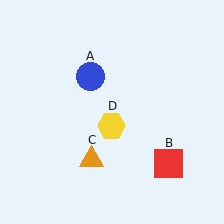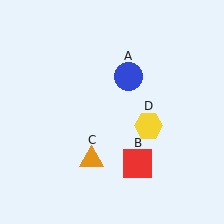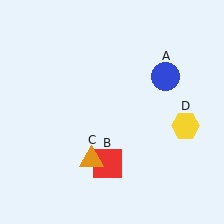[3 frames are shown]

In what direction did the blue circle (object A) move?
The blue circle (object A) moved right.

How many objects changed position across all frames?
3 objects changed position: blue circle (object A), red square (object B), yellow hexagon (object D).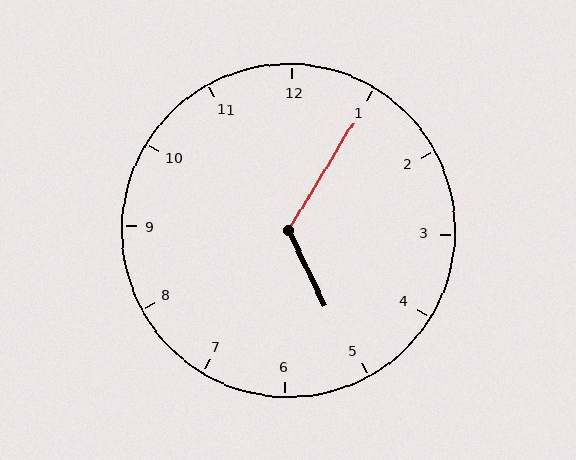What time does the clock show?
5:05.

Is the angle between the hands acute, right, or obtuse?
It is obtuse.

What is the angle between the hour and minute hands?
Approximately 122 degrees.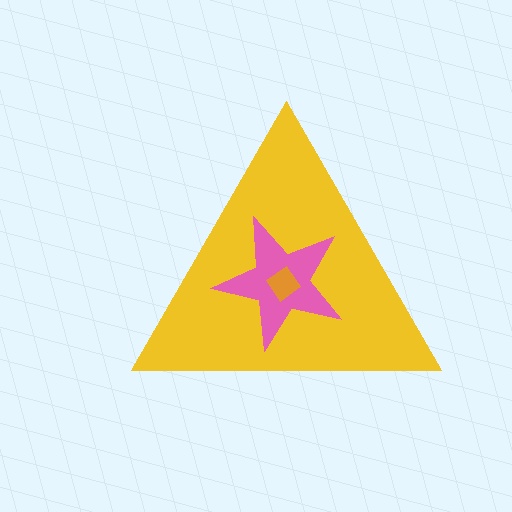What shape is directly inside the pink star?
The orange diamond.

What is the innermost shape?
The orange diamond.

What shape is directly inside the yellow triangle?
The pink star.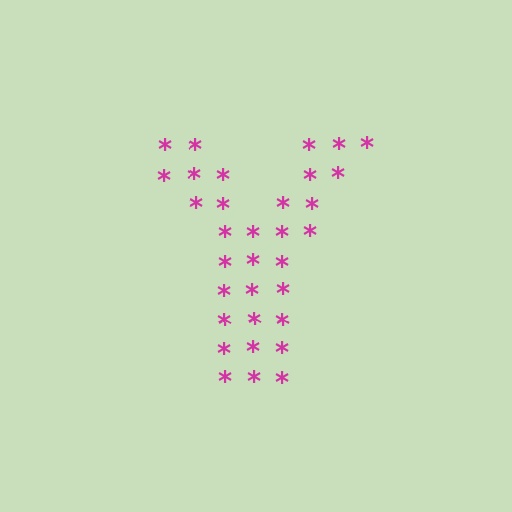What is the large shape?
The large shape is the letter Y.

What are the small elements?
The small elements are asterisks.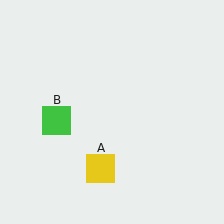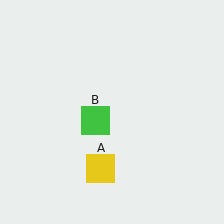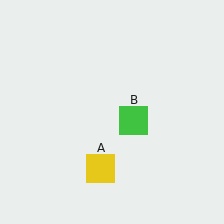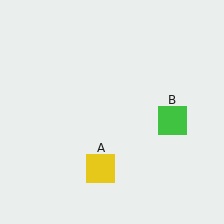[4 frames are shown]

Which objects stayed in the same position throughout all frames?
Yellow square (object A) remained stationary.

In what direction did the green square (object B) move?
The green square (object B) moved right.